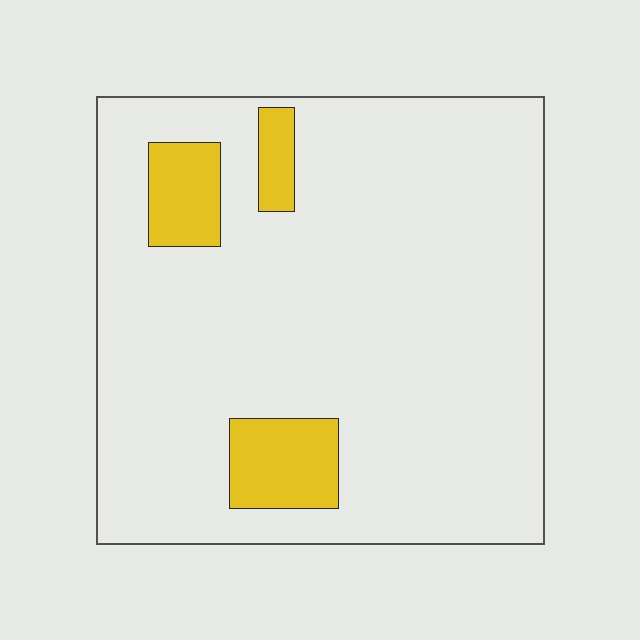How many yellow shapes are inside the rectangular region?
3.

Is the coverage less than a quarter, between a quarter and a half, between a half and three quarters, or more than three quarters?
Less than a quarter.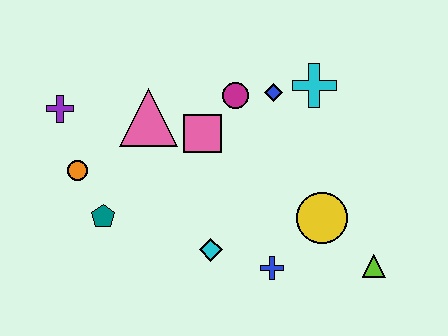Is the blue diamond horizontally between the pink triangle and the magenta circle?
No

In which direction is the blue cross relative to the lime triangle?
The blue cross is to the left of the lime triangle.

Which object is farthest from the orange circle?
The lime triangle is farthest from the orange circle.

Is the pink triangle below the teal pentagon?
No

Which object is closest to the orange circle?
The teal pentagon is closest to the orange circle.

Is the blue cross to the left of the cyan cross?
Yes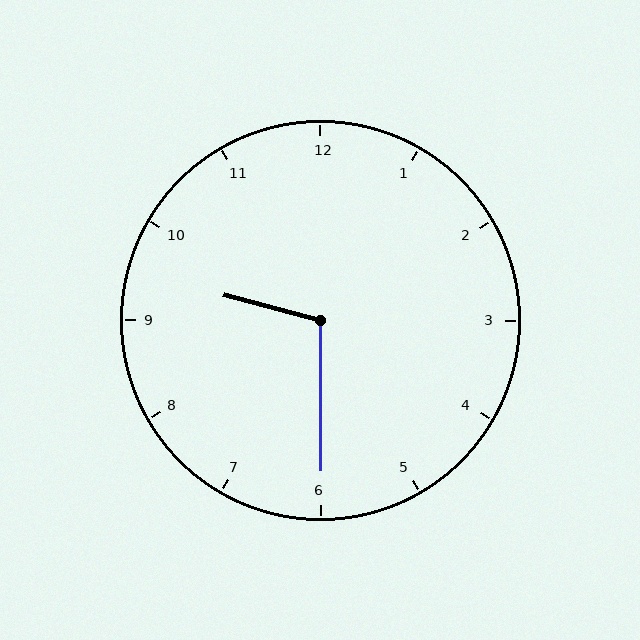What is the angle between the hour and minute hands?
Approximately 105 degrees.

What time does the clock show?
9:30.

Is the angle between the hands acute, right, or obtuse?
It is obtuse.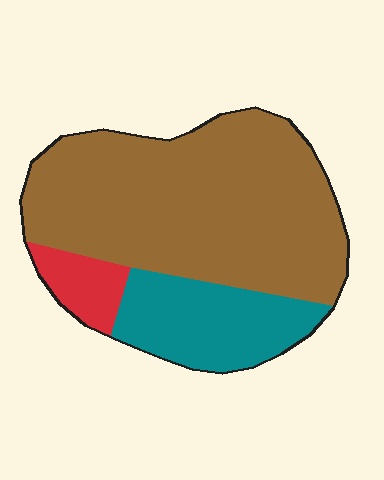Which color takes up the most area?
Brown, at roughly 70%.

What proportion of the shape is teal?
Teal covers 23% of the shape.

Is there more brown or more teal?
Brown.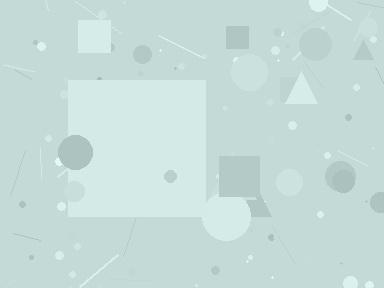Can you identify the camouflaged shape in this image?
The camouflaged shape is a square.